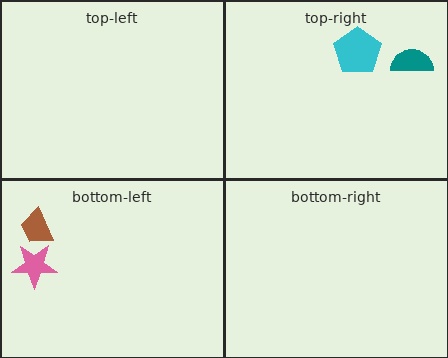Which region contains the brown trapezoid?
The bottom-left region.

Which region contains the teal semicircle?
The top-right region.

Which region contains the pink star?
The bottom-left region.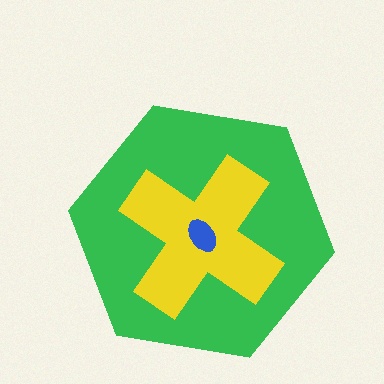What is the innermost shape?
The blue ellipse.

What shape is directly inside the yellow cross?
The blue ellipse.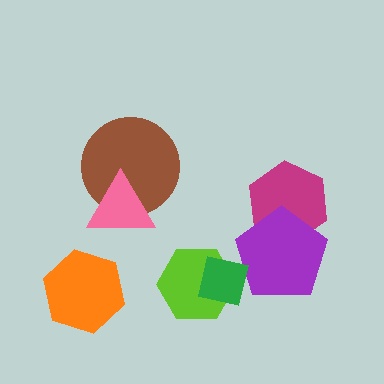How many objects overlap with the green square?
2 objects overlap with the green square.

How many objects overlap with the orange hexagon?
0 objects overlap with the orange hexagon.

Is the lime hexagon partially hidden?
Yes, it is partially covered by another shape.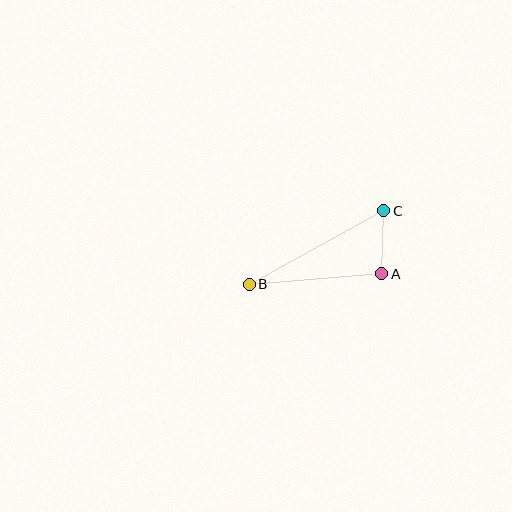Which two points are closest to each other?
Points A and C are closest to each other.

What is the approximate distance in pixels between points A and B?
The distance between A and B is approximately 133 pixels.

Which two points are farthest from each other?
Points B and C are farthest from each other.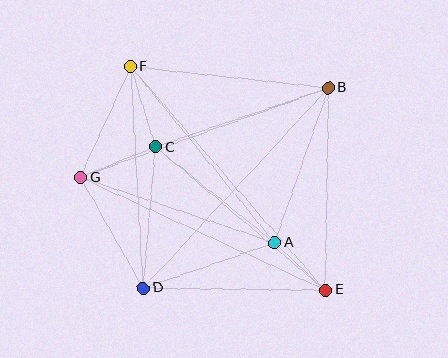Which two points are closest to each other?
Points A and E are closest to each other.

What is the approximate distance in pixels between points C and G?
The distance between C and G is approximately 81 pixels.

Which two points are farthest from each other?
Points E and F are farthest from each other.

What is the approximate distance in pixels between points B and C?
The distance between B and C is approximately 182 pixels.